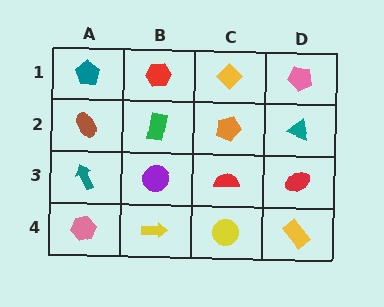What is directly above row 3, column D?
A teal triangle.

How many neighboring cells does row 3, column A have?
3.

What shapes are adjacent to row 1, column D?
A teal triangle (row 2, column D), a yellow diamond (row 1, column C).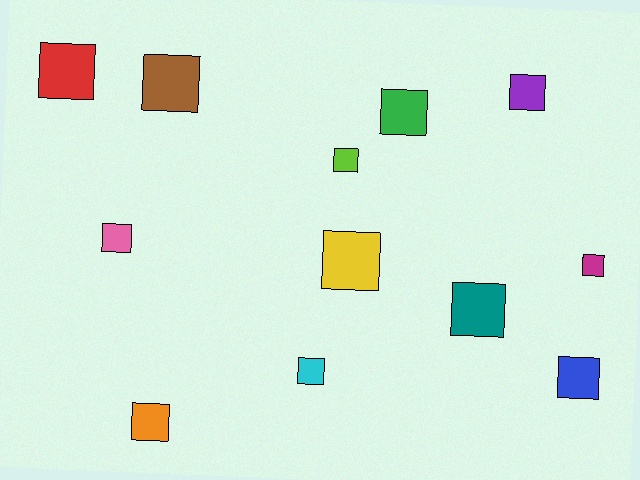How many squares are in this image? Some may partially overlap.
There are 12 squares.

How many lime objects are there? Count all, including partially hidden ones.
There is 1 lime object.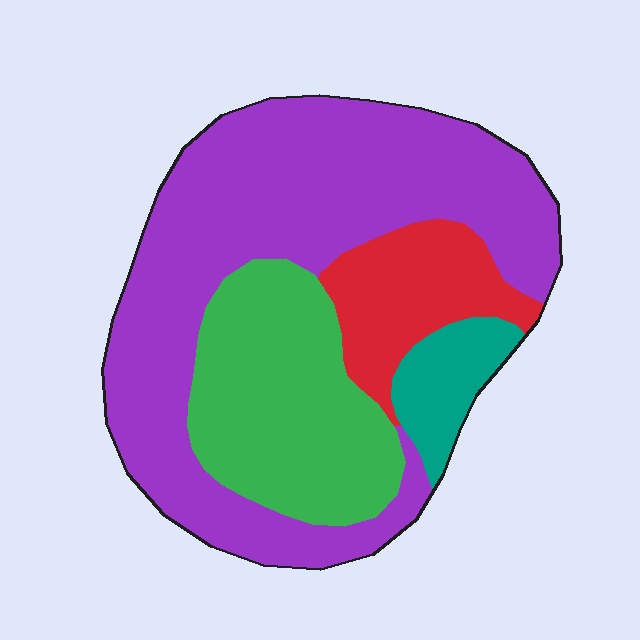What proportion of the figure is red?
Red covers around 15% of the figure.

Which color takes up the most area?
Purple, at roughly 55%.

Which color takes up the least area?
Teal, at roughly 5%.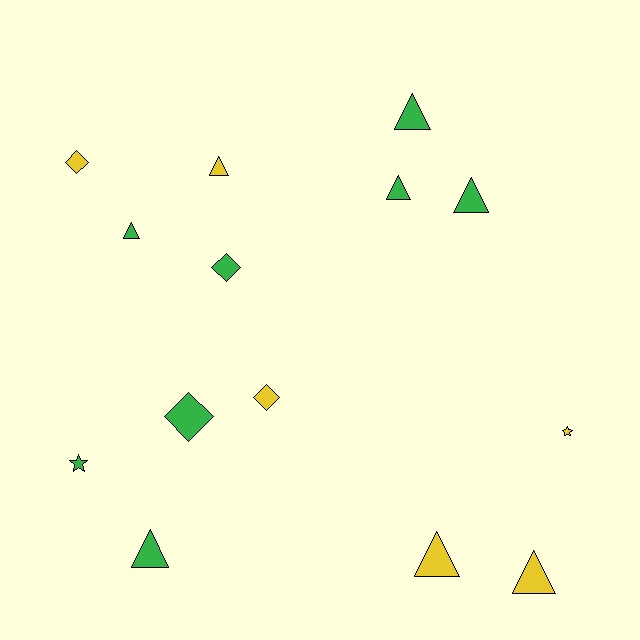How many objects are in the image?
There are 14 objects.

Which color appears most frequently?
Green, with 8 objects.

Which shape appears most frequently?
Triangle, with 8 objects.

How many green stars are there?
There is 1 green star.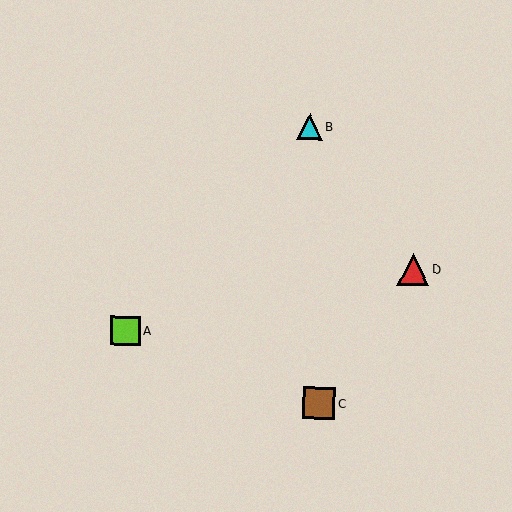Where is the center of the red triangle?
The center of the red triangle is at (413, 269).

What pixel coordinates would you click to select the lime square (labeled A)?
Click at (125, 331) to select the lime square A.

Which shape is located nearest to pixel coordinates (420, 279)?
The red triangle (labeled D) at (413, 269) is nearest to that location.